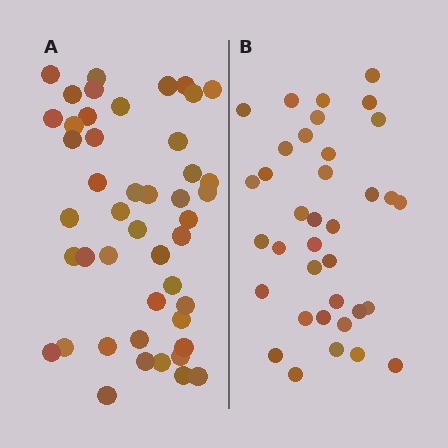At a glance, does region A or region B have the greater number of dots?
Region A (the left region) has more dots.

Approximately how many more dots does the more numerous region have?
Region A has roughly 10 or so more dots than region B.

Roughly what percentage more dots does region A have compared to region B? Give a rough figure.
About 30% more.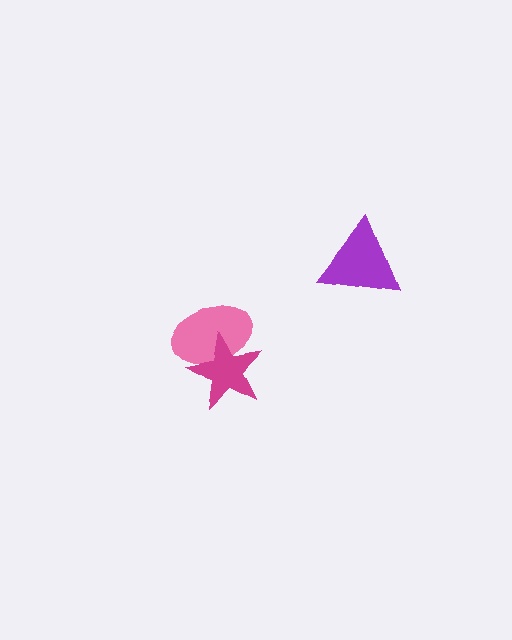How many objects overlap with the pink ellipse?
1 object overlaps with the pink ellipse.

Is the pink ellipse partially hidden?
Yes, it is partially covered by another shape.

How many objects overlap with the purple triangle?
0 objects overlap with the purple triangle.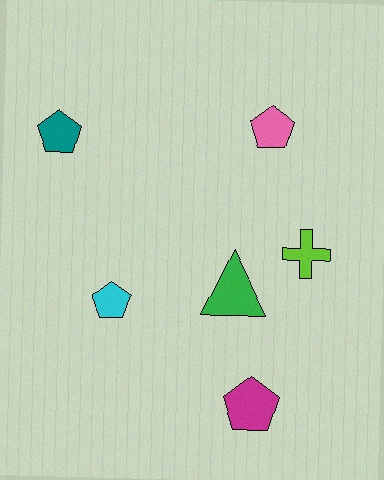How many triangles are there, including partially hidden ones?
There is 1 triangle.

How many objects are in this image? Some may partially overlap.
There are 6 objects.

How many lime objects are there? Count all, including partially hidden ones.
There is 1 lime object.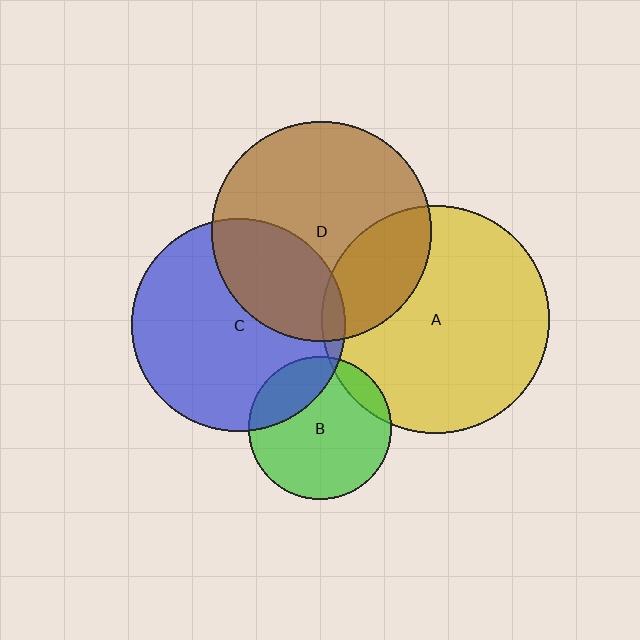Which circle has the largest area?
Circle A (yellow).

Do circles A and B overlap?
Yes.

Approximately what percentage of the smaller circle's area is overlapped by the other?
Approximately 10%.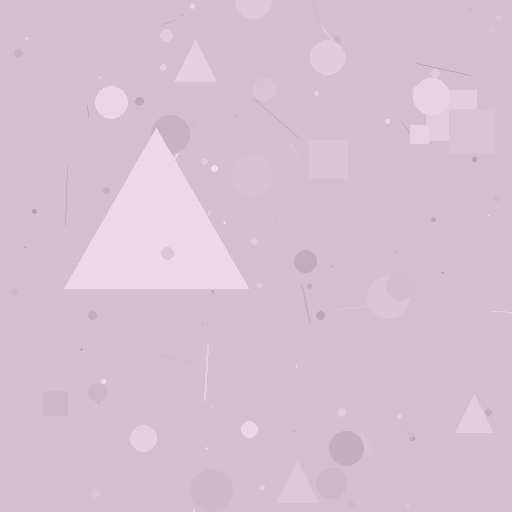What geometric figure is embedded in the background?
A triangle is embedded in the background.